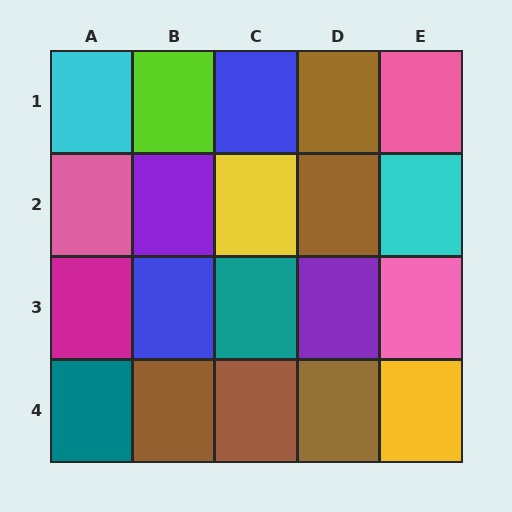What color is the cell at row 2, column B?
Purple.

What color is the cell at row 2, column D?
Brown.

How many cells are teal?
2 cells are teal.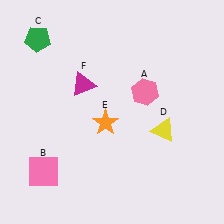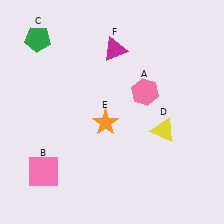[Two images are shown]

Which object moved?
The magenta triangle (F) moved up.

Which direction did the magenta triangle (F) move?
The magenta triangle (F) moved up.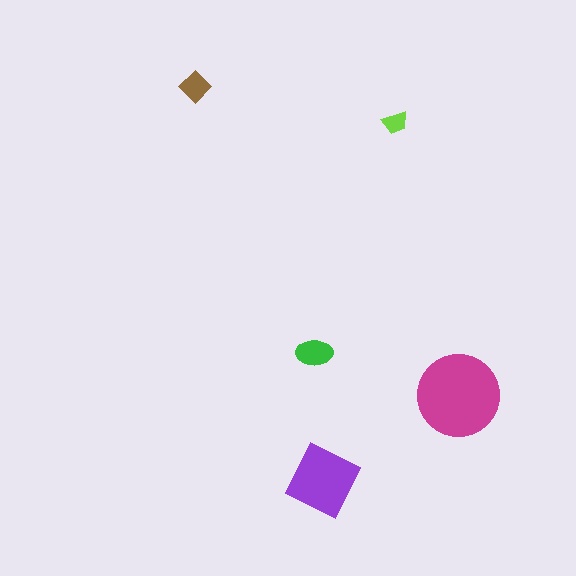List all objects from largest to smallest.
The magenta circle, the purple square, the green ellipse, the brown diamond, the lime trapezoid.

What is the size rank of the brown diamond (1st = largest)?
4th.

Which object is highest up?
The brown diamond is topmost.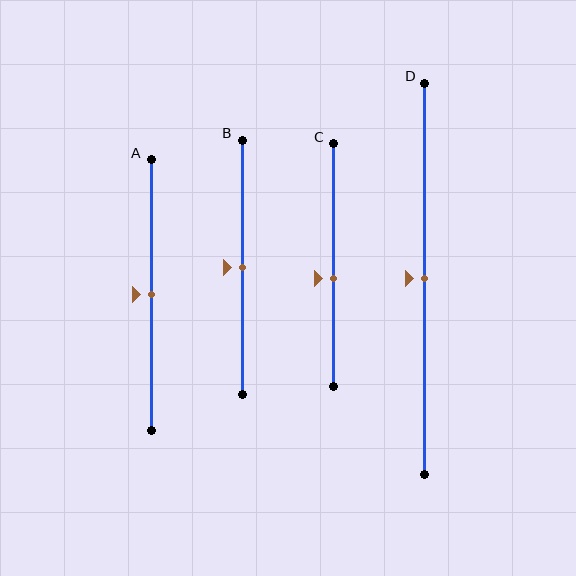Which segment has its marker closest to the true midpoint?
Segment A has its marker closest to the true midpoint.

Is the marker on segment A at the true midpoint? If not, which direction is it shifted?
Yes, the marker on segment A is at the true midpoint.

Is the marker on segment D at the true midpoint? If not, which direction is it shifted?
Yes, the marker on segment D is at the true midpoint.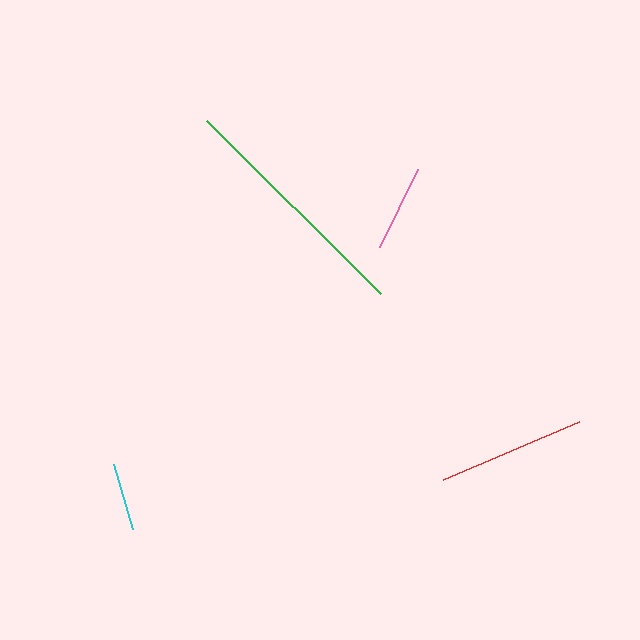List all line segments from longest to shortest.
From longest to shortest: green, red, pink, cyan.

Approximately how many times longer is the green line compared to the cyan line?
The green line is approximately 3.6 times the length of the cyan line.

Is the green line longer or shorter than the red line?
The green line is longer than the red line.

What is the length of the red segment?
The red segment is approximately 147 pixels long.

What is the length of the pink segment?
The pink segment is approximately 87 pixels long.